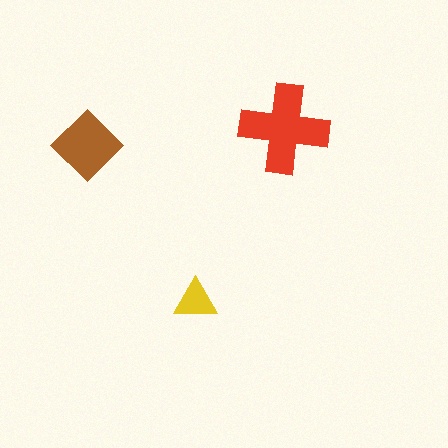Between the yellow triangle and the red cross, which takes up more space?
The red cross.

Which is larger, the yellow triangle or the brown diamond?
The brown diamond.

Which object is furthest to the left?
The brown diamond is leftmost.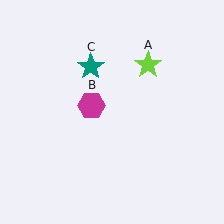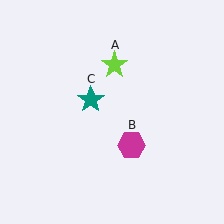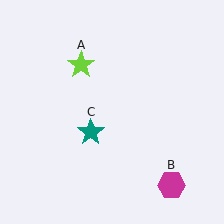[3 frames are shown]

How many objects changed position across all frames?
3 objects changed position: lime star (object A), magenta hexagon (object B), teal star (object C).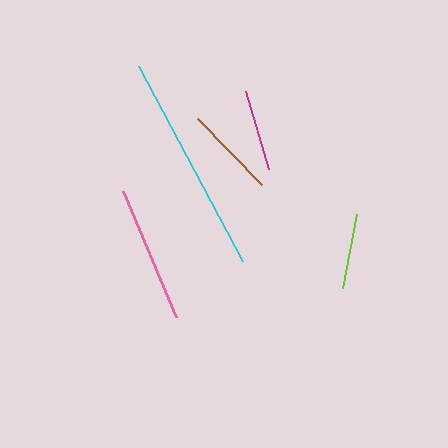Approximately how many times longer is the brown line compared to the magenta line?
The brown line is approximately 1.1 times the length of the magenta line.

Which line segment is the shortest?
The lime line is the shortest at approximately 75 pixels.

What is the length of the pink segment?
The pink segment is approximately 137 pixels long.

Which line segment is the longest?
The cyan line is the longest at approximately 221 pixels.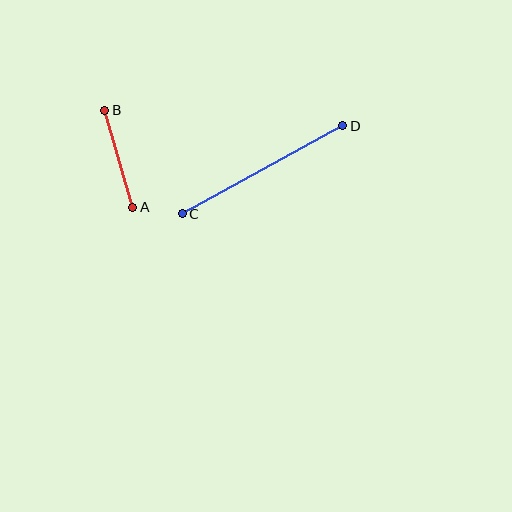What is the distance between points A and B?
The distance is approximately 101 pixels.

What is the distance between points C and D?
The distance is approximately 183 pixels.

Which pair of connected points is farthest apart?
Points C and D are farthest apart.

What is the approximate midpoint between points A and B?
The midpoint is at approximately (119, 159) pixels.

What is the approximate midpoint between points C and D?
The midpoint is at approximately (262, 170) pixels.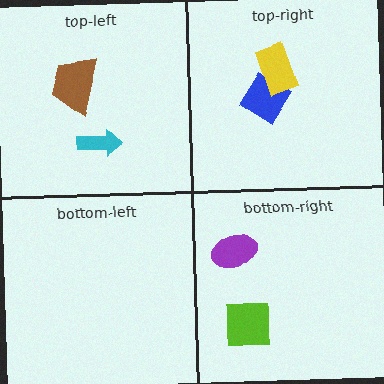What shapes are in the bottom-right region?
The lime square, the purple ellipse.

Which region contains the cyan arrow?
The top-left region.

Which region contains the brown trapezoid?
The top-left region.